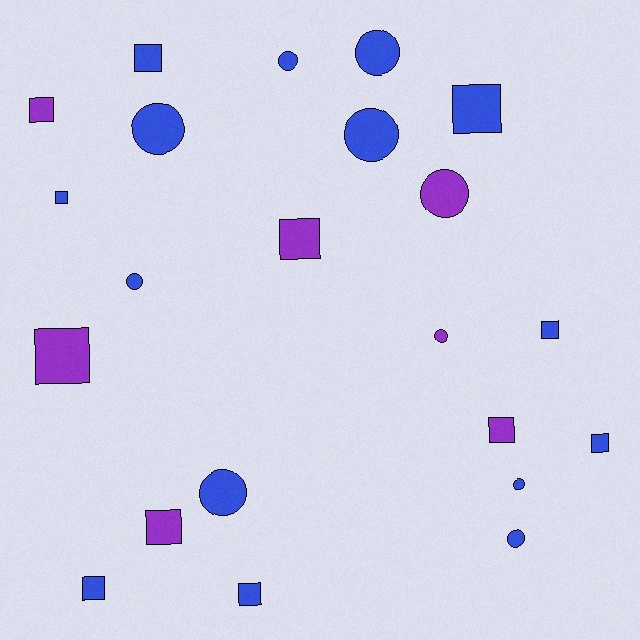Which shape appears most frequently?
Square, with 12 objects.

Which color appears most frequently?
Blue, with 15 objects.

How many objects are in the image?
There are 22 objects.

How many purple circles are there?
There are 2 purple circles.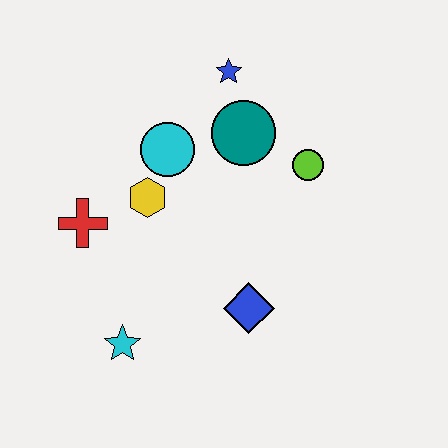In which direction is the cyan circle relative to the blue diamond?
The cyan circle is above the blue diamond.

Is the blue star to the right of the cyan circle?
Yes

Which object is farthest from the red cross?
The lime circle is farthest from the red cross.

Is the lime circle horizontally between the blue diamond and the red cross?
No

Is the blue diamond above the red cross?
No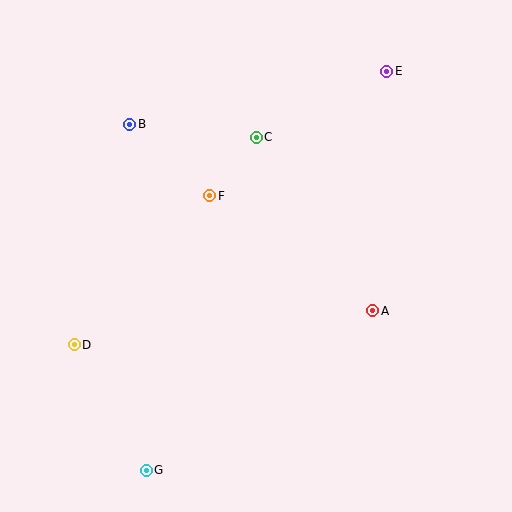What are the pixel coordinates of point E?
Point E is at (386, 71).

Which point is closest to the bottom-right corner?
Point A is closest to the bottom-right corner.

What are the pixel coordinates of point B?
Point B is at (130, 124).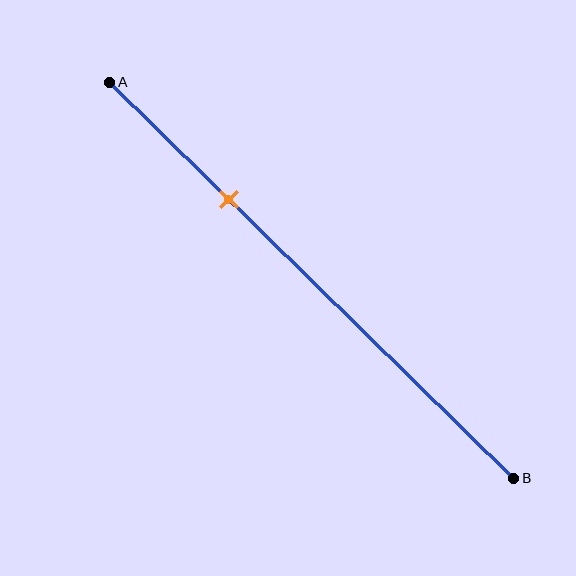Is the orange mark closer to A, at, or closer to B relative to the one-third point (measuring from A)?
The orange mark is closer to point A than the one-third point of segment AB.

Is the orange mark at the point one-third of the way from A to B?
No, the mark is at about 30% from A, not at the 33% one-third point.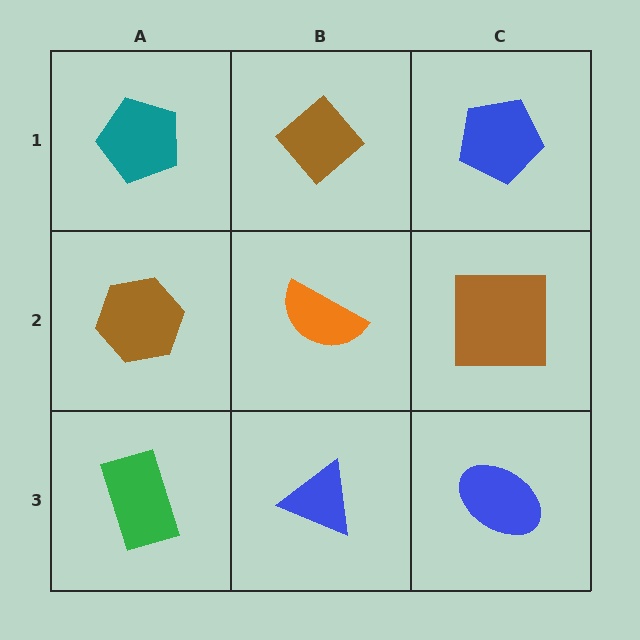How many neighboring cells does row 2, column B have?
4.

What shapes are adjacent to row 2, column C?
A blue pentagon (row 1, column C), a blue ellipse (row 3, column C), an orange semicircle (row 2, column B).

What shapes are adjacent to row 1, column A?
A brown hexagon (row 2, column A), a brown diamond (row 1, column B).